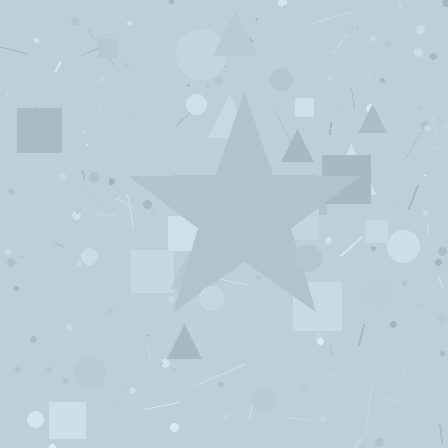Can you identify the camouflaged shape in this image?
The camouflaged shape is a star.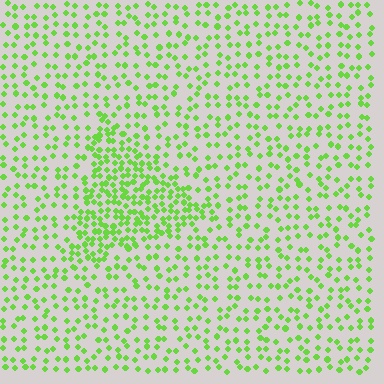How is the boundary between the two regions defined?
The boundary is defined by a change in element density (approximately 2.1x ratio). All elements are the same color, size, and shape.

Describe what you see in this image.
The image contains small lime elements arranged at two different densities. A triangle-shaped region is visible where the elements are more densely packed than the surrounding area.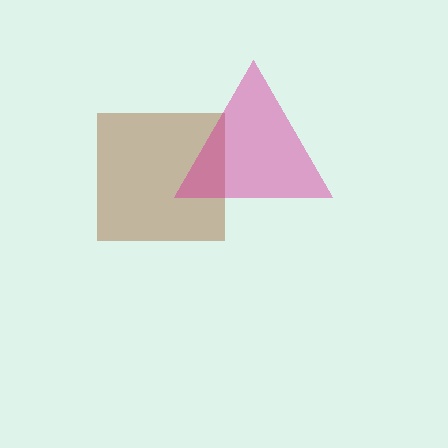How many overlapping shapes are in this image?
There are 2 overlapping shapes in the image.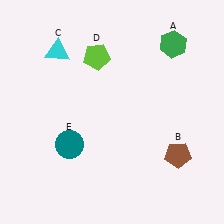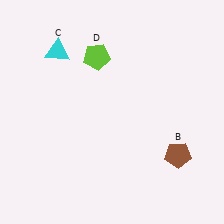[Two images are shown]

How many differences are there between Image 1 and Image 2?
There are 2 differences between the two images.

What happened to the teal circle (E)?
The teal circle (E) was removed in Image 2. It was in the bottom-left area of Image 1.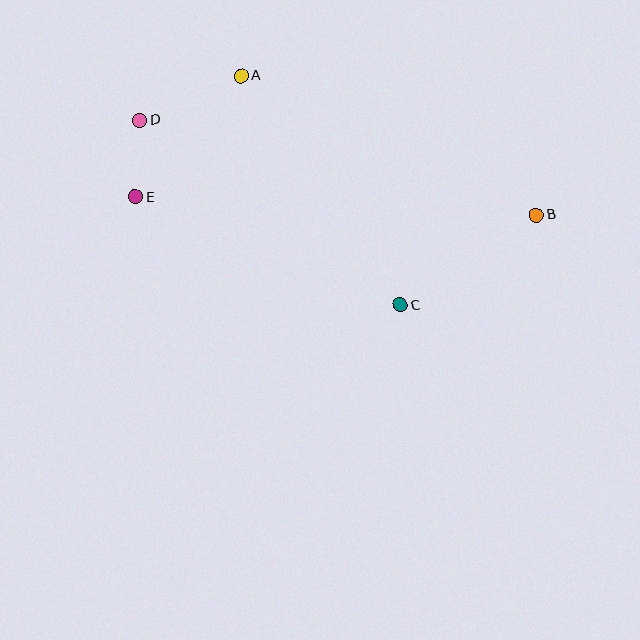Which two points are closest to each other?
Points D and E are closest to each other.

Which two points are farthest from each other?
Points B and D are farthest from each other.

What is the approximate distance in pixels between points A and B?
The distance between A and B is approximately 326 pixels.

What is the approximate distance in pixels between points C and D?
The distance between C and D is approximately 320 pixels.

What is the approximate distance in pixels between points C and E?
The distance between C and E is approximately 286 pixels.